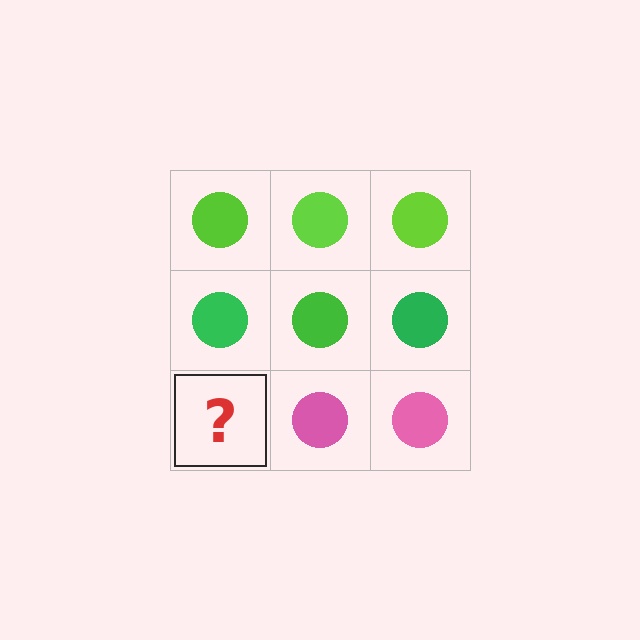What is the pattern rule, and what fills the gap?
The rule is that each row has a consistent color. The gap should be filled with a pink circle.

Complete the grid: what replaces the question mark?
The question mark should be replaced with a pink circle.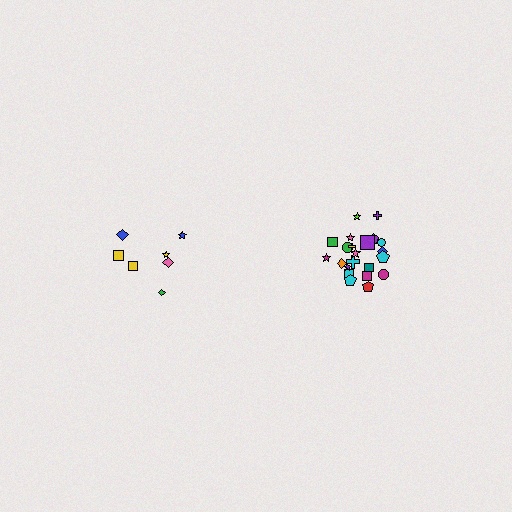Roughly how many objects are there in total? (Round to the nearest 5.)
Roughly 30 objects in total.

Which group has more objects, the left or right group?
The right group.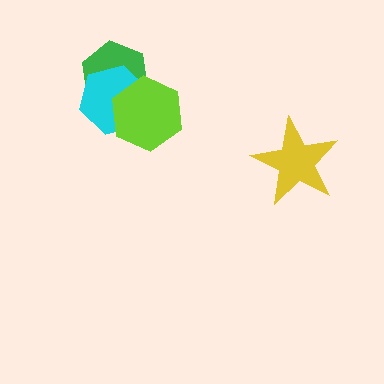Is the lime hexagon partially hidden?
No, no other shape covers it.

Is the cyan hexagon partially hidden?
Yes, it is partially covered by another shape.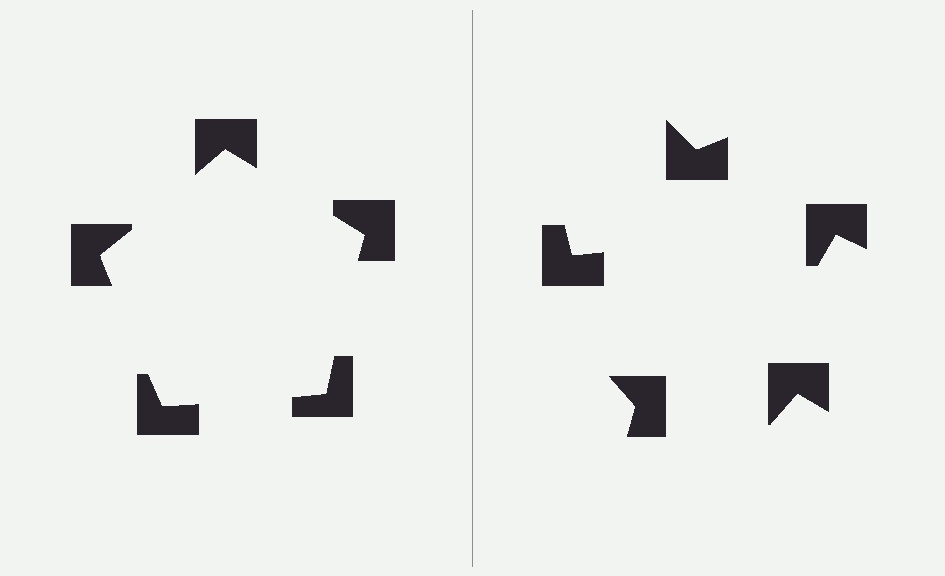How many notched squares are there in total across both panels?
10 — 5 on each side.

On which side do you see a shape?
An illusory pentagon appears on the left side. On the right side the wedge cuts are rotated, so no coherent shape forms.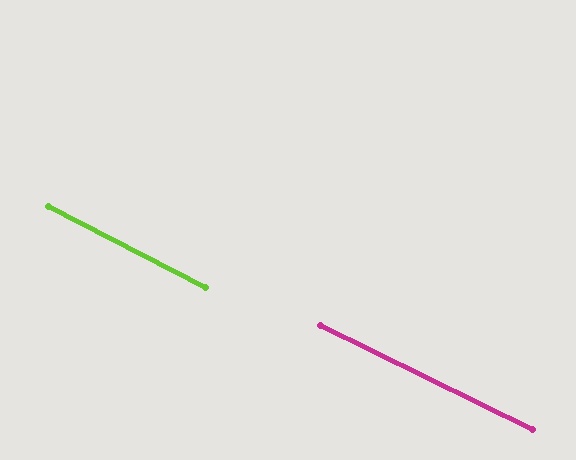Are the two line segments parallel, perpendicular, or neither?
Parallel — their directions differ by only 1.0°.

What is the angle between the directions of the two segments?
Approximately 1 degree.